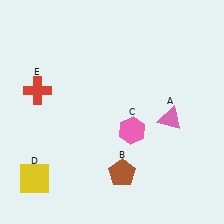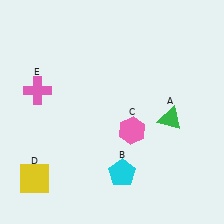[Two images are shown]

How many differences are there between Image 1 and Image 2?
There are 3 differences between the two images.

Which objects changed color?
A changed from pink to green. B changed from brown to cyan. E changed from red to pink.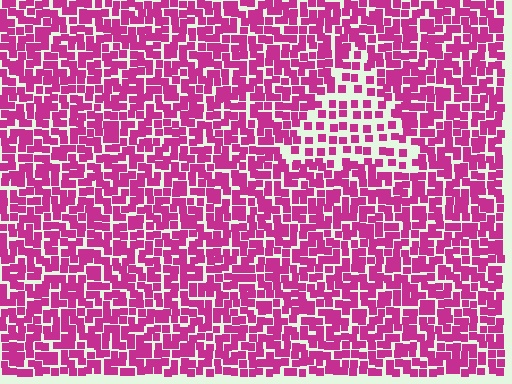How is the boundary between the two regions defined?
The boundary is defined by a change in element density (approximately 2.0x ratio). All elements are the same color, size, and shape.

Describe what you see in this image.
The image contains small magenta elements arranged at two different densities. A triangle-shaped region is visible where the elements are less densely packed than the surrounding area.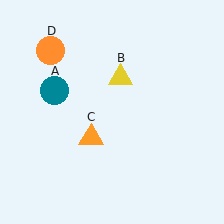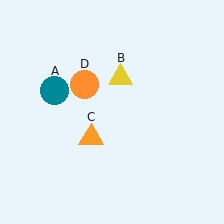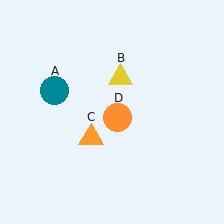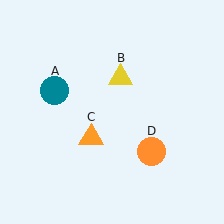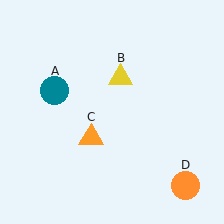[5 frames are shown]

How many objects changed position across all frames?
1 object changed position: orange circle (object D).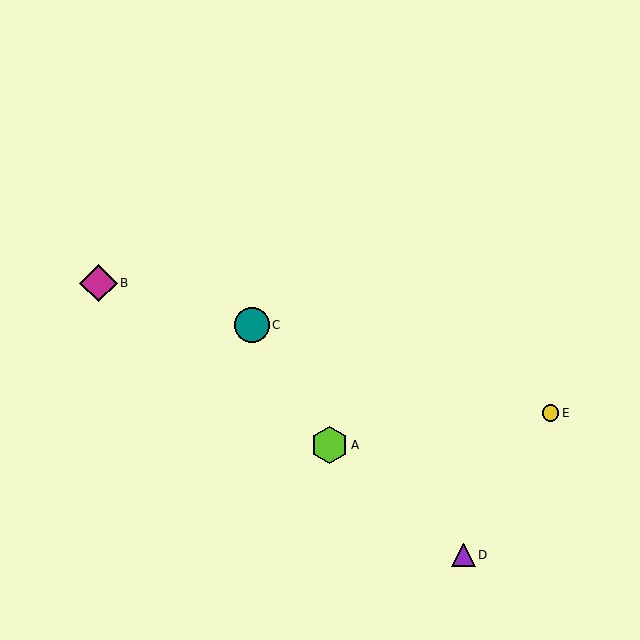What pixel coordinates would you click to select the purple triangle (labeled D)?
Click at (464, 555) to select the purple triangle D.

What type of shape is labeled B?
Shape B is a magenta diamond.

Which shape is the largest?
The magenta diamond (labeled B) is the largest.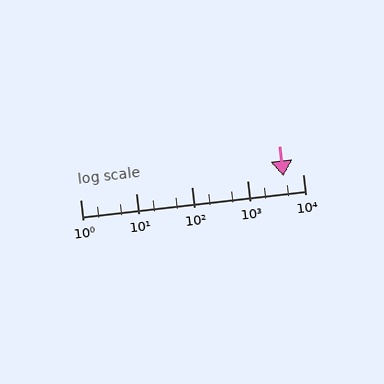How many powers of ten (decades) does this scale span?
The scale spans 4 decades, from 1 to 10000.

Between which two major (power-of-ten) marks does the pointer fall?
The pointer is between 1000 and 10000.